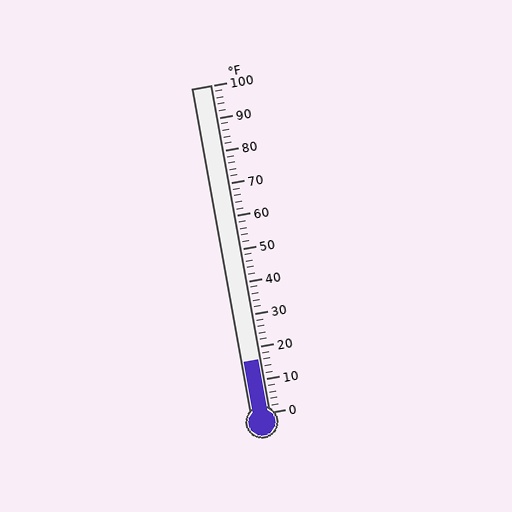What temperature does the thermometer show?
The thermometer shows approximately 16°F.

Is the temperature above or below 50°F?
The temperature is below 50°F.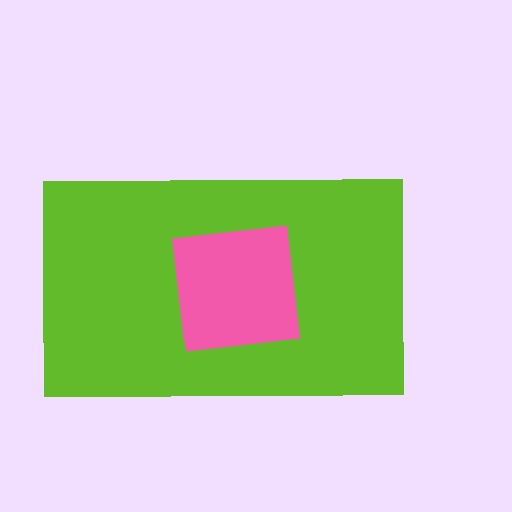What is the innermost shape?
The pink square.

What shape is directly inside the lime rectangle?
The pink square.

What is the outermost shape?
The lime rectangle.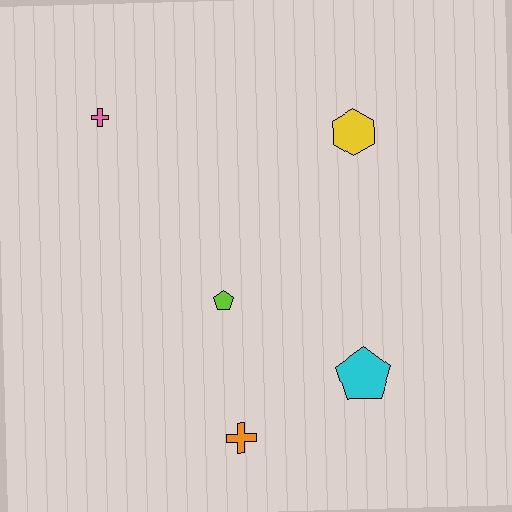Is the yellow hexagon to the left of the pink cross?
No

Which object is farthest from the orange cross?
The pink cross is farthest from the orange cross.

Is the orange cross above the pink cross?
No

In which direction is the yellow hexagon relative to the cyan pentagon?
The yellow hexagon is above the cyan pentagon.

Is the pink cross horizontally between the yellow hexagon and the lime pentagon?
No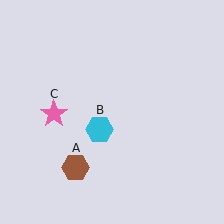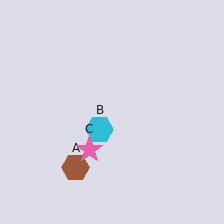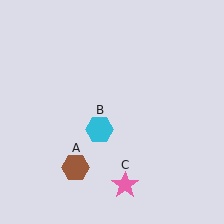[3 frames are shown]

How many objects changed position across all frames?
1 object changed position: pink star (object C).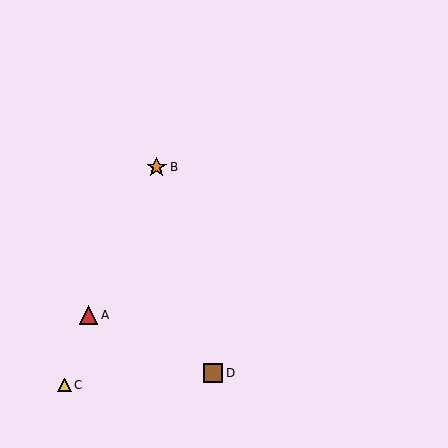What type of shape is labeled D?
Shape D is a brown square.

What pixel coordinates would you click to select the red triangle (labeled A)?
Click at (88, 315) to select the red triangle A.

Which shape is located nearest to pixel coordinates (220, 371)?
The brown square (labeled D) at (213, 373) is nearest to that location.